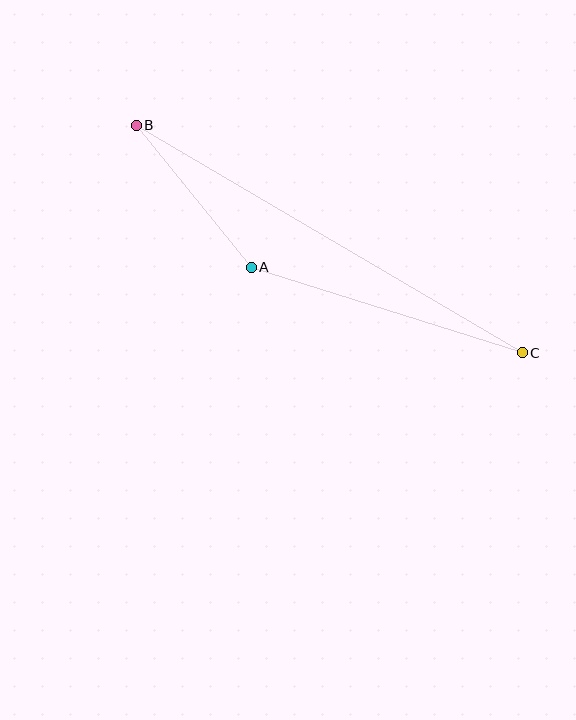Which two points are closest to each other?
Points A and B are closest to each other.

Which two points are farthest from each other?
Points B and C are farthest from each other.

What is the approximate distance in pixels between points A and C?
The distance between A and C is approximately 284 pixels.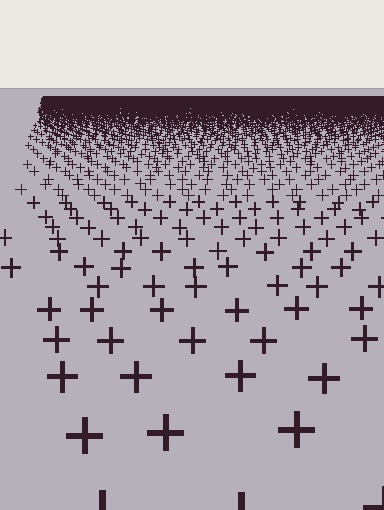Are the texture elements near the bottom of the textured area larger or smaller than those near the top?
Larger. Near the bottom, elements are closer to the viewer and appear at a bigger on-screen size.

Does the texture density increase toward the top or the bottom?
Density increases toward the top.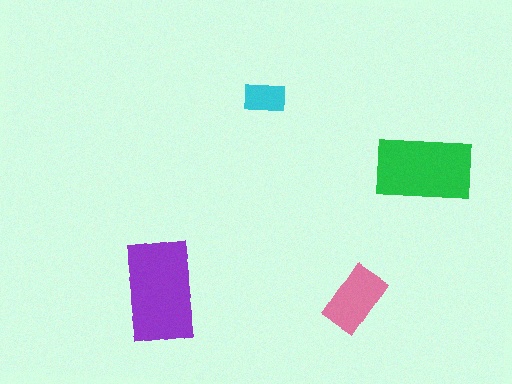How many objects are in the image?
There are 4 objects in the image.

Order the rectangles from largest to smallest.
the purple one, the green one, the pink one, the cyan one.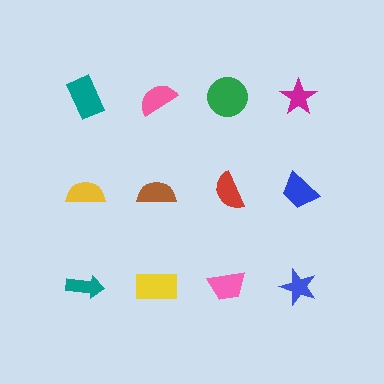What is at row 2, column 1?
A yellow semicircle.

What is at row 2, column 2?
A brown semicircle.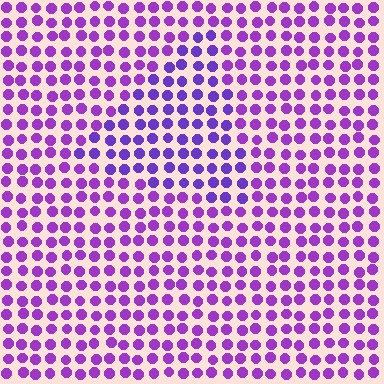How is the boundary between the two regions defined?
The boundary is defined purely by a slight shift in hue (about 22 degrees). Spacing, size, and orientation are identical on both sides.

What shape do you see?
I see a triangle.